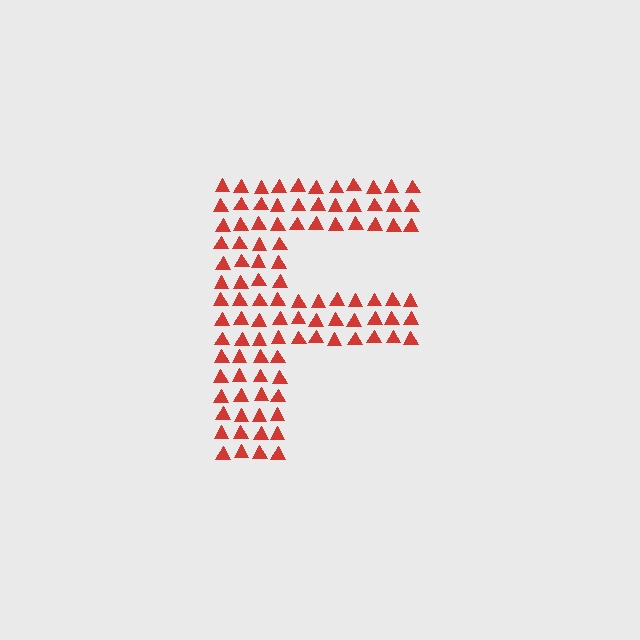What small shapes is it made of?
It is made of small triangles.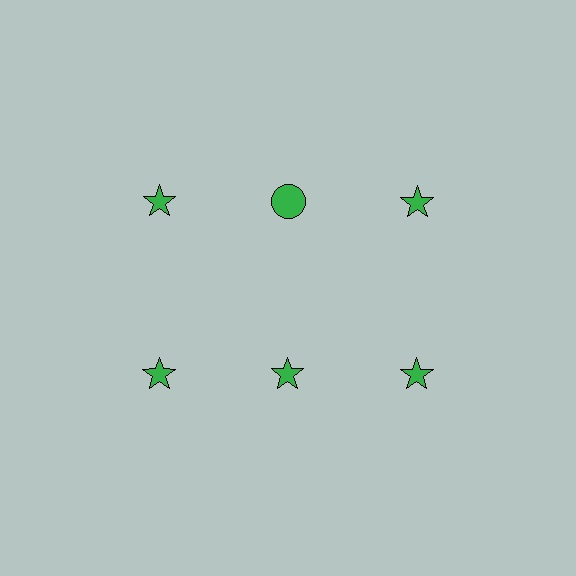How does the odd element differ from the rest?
It has a different shape: circle instead of star.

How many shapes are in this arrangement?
There are 6 shapes arranged in a grid pattern.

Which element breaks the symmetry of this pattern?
The green circle in the top row, second from left column breaks the symmetry. All other shapes are green stars.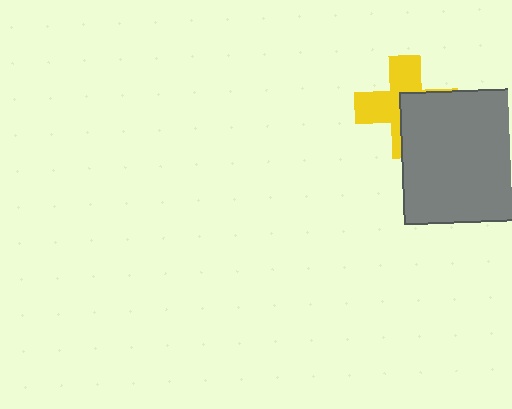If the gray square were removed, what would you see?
You would see the complete yellow cross.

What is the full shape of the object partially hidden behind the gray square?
The partially hidden object is a yellow cross.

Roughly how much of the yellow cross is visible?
About half of it is visible (roughly 55%).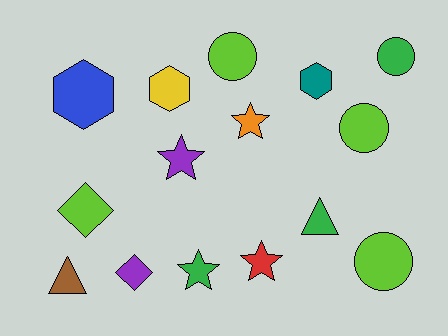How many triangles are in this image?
There are 2 triangles.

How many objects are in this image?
There are 15 objects.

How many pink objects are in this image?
There are no pink objects.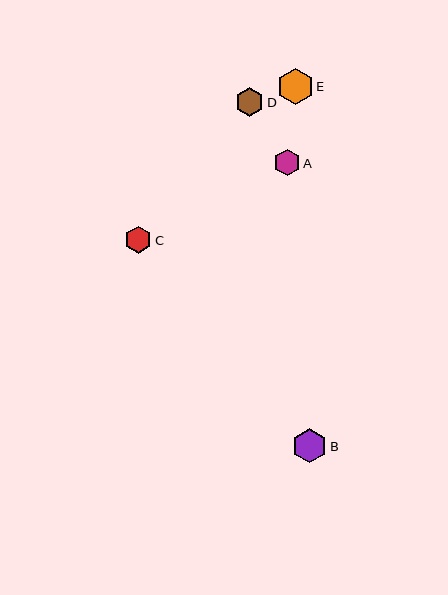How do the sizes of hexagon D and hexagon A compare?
Hexagon D and hexagon A are approximately the same size.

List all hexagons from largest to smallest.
From largest to smallest: E, B, D, C, A.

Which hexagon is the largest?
Hexagon E is the largest with a size of approximately 36 pixels.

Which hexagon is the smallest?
Hexagon A is the smallest with a size of approximately 26 pixels.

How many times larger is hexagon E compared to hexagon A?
Hexagon E is approximately 1.4 times the size of hexagon A.